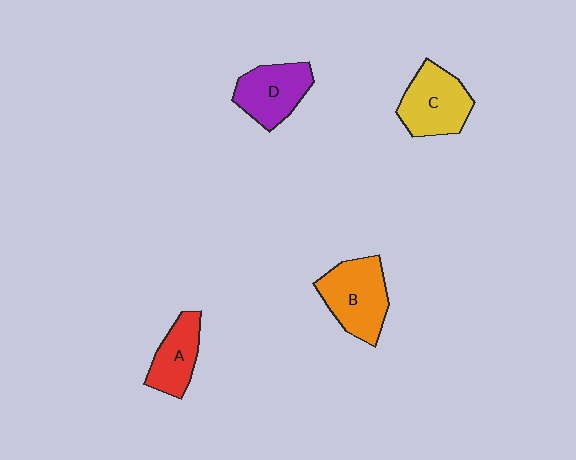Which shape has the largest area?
Shape B (orange).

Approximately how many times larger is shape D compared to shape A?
Approximately 1.2 times.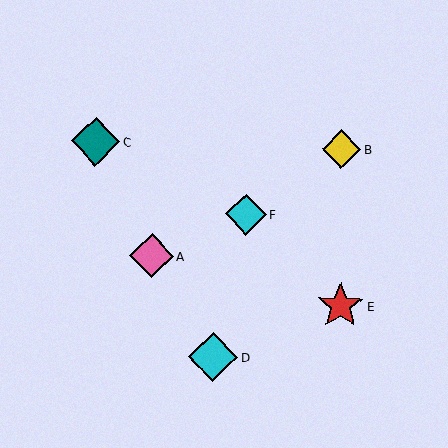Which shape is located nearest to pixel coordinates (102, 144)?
The teal diamond (labeled C) at (96, 141) is nearest to that location.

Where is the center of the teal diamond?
The center of the teal diamond is at (96, 141).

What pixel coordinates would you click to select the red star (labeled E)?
Click at (340, 306) to select the red star E.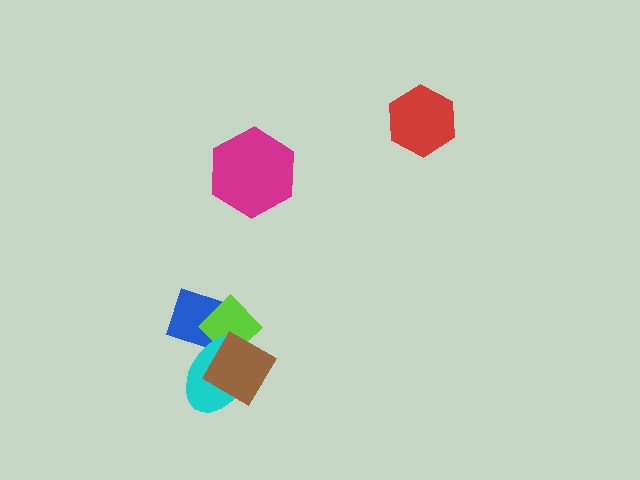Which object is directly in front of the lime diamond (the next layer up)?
The cyan ellipse is directly in front of the lime diamond.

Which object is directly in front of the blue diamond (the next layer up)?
The lime diamond is directly in front of the blue diamond.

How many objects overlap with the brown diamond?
2 objects overlap with the brown diamond.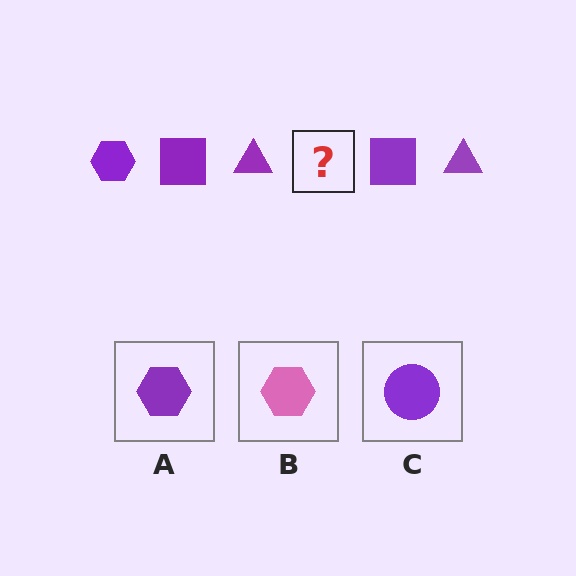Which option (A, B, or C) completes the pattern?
A.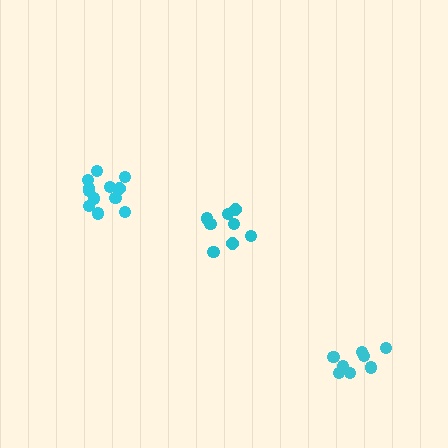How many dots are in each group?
Group 1: 9 dots, Group 2: 12 dots, Group 3: 8 dots (29 total).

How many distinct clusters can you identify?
There are 3 distinct clusters.